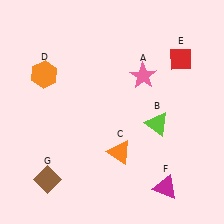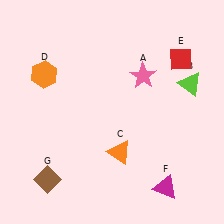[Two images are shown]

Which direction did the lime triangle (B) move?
The lime triangle (B) moved up.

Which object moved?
The lime triangle (B) moved up.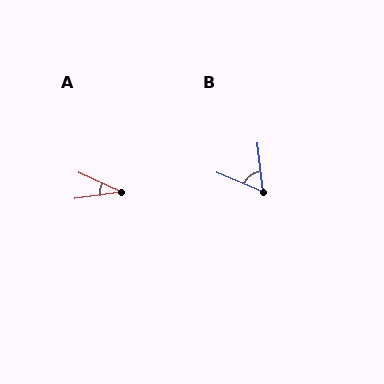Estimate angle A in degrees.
Approximately 34 degrees.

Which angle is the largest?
B, at approximately 61 degrees.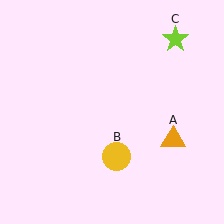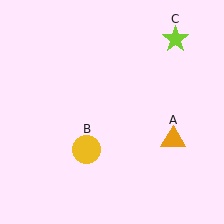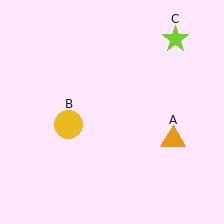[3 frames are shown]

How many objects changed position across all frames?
1 object changed position: yellow circle (object B).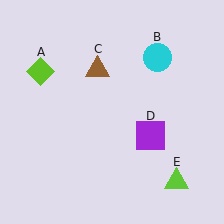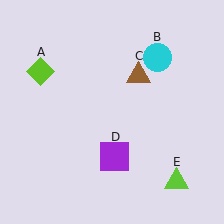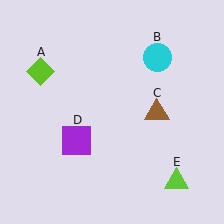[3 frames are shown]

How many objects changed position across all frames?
2 objects changed position: brown triangle (object C), purple square (object D).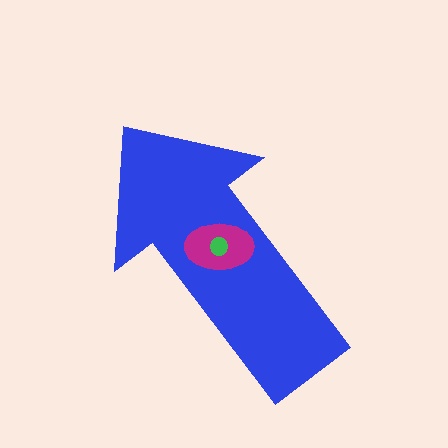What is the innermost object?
The green circle.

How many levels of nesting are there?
3.